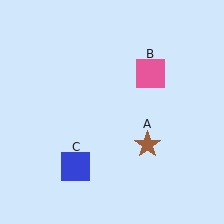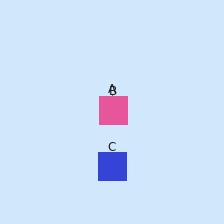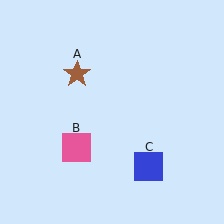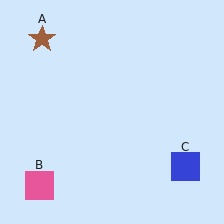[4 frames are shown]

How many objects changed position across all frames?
3 objects changed position: brown star (object A), pink square (object B), blue square (object C).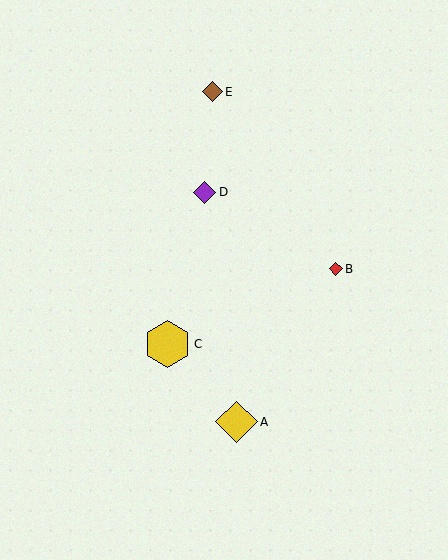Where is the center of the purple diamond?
The center of the purple diamond is at (205, 192).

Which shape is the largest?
The yellow hexagon (labeled C) is the largest.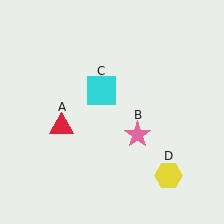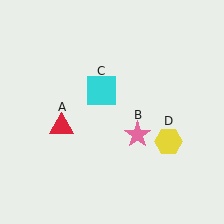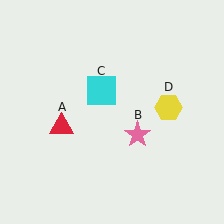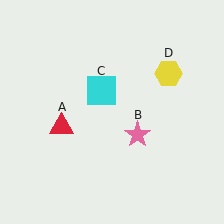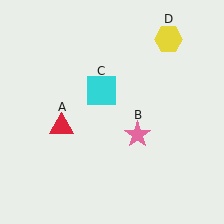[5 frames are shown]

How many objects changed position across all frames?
1 object changed position: yellow hexagon (object D).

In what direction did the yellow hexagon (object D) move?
The yellow hexagon (object D) moved up.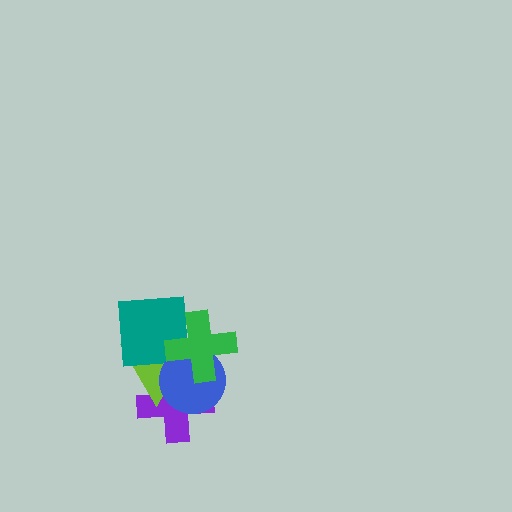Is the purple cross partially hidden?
Yes, it is partially covered by another shape.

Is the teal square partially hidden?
Yes, it is partially covered by another shape.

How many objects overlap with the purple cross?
3 objects overlap with the purple cross.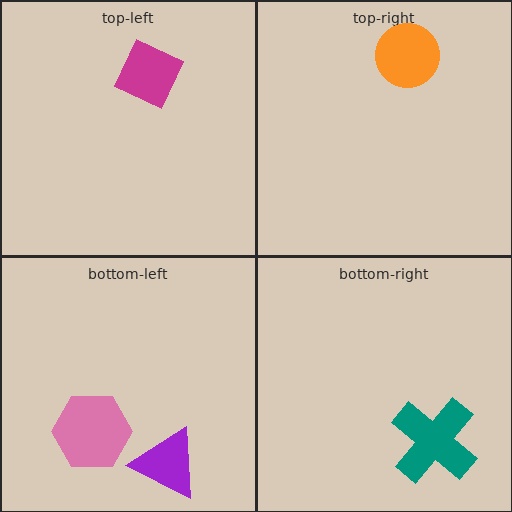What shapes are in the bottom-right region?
The teal cross.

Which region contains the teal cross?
The bottom-right region.